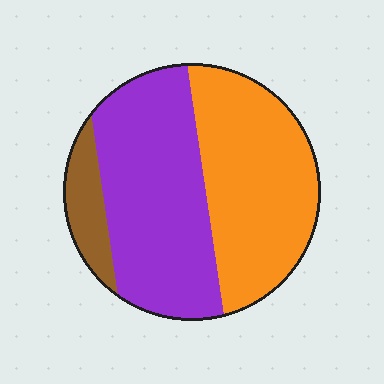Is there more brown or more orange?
Orange.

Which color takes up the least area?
Brown, at roughly 10%.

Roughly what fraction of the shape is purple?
Purple takes up between a quarter and a half of the shape.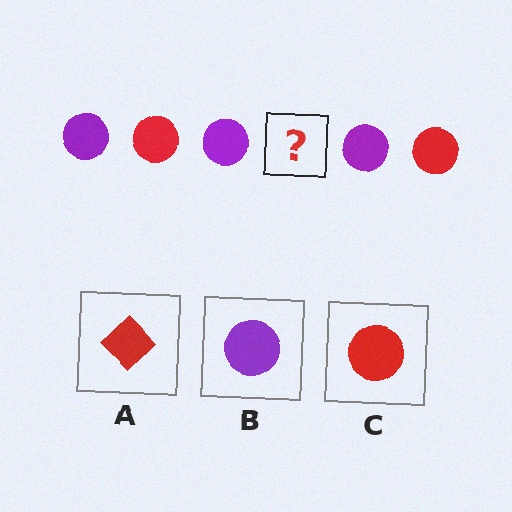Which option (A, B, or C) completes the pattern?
C.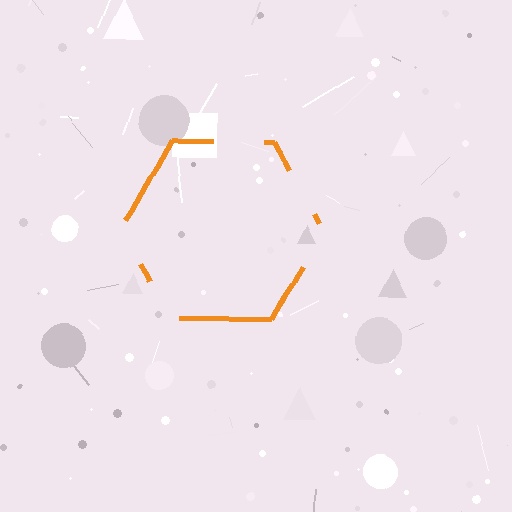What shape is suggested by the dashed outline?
The dashed outline suggests a hexagon.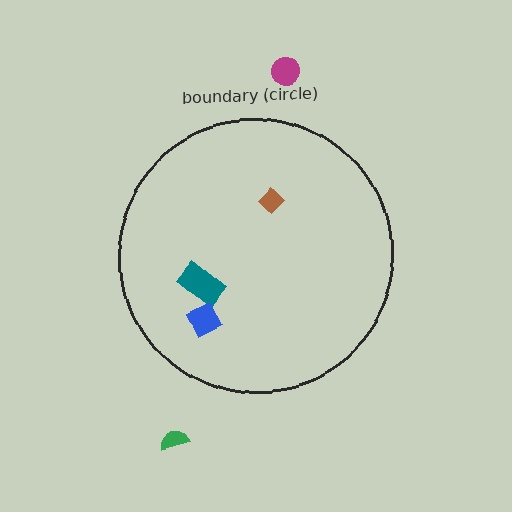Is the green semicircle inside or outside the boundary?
Outside.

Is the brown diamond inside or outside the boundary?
Inside.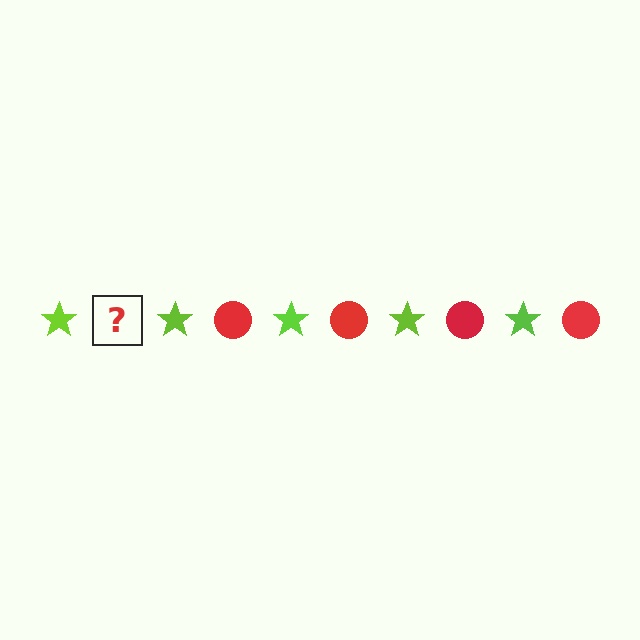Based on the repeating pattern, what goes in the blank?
The blank should be a red circle.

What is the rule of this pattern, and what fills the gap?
The rule is that the pattern alternates between lime star and red circle. The gap should be filled with a red circle.